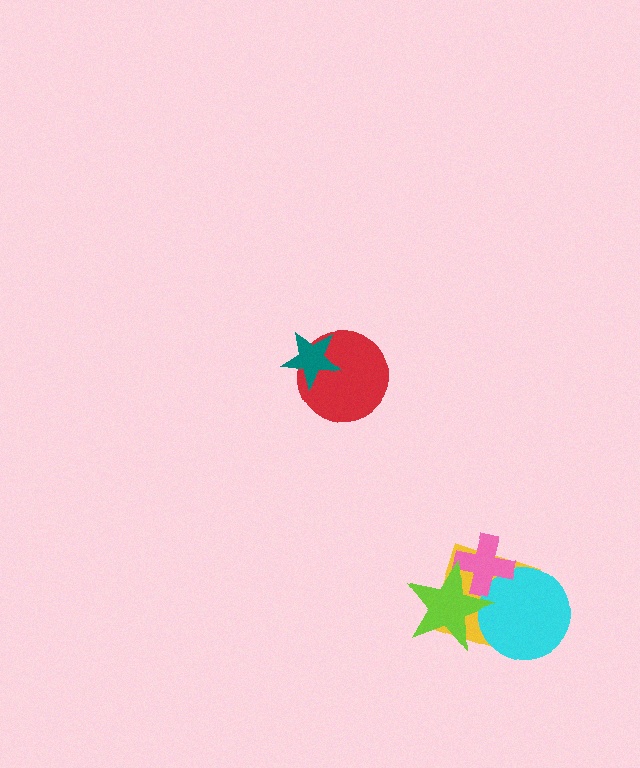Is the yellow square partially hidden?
Yes, it is partially covered by another shape.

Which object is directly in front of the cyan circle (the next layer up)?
The pink cross is directly in front of the cyan circle.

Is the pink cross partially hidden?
Yes, it is partially covered by another shape.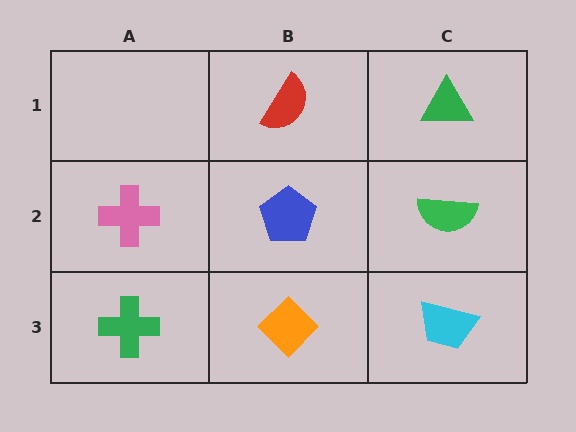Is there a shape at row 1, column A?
No, that cell is empty.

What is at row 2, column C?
A green semicircle.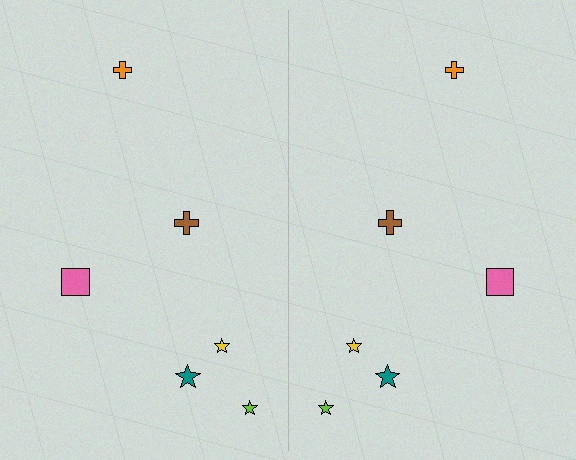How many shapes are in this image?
There are 12 shapes in this image.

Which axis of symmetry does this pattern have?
The pattern has a vertical axis of symmetry running through the center of the image.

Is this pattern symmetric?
Yes, this pattern has bilateral (reflection) symmetry.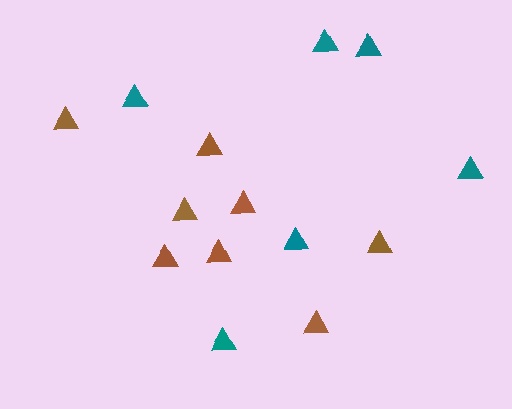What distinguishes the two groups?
There are 2 groups: one group of brown triangles (8) and one group of teal triangles (6).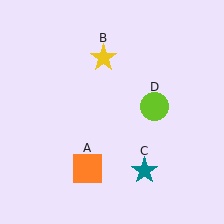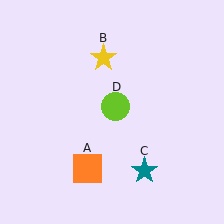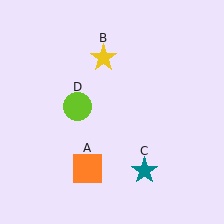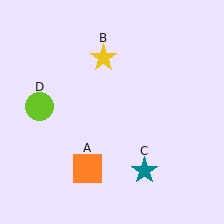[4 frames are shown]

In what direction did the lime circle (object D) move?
The lime circle (object D) moved left.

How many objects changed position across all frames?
1 object changed position: lime circle (object D).